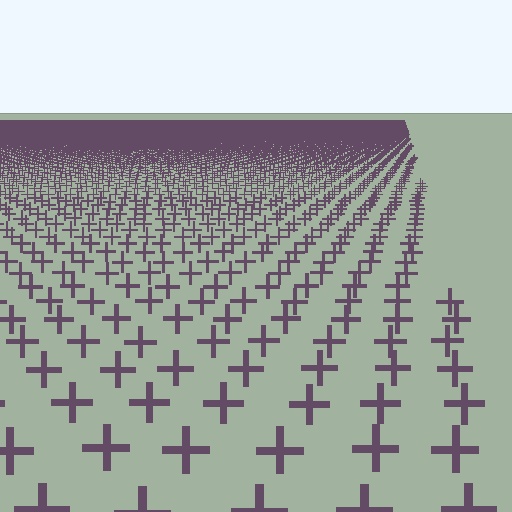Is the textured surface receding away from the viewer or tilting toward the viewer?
The surface is receding away from the viewer. Texture elements get smaller and denser toward the top.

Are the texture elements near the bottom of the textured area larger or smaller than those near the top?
Larger. Near the bottom, elements are closer to the viewer and appear at a bigger on-screen size.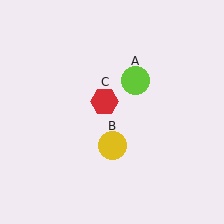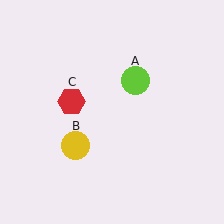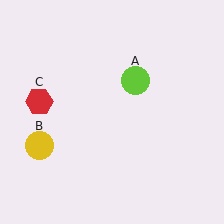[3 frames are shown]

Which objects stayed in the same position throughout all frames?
Lime circle (object A) remained stationary.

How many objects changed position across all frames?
2 objects changed position: yellow circle (object B), red hexagon (object C).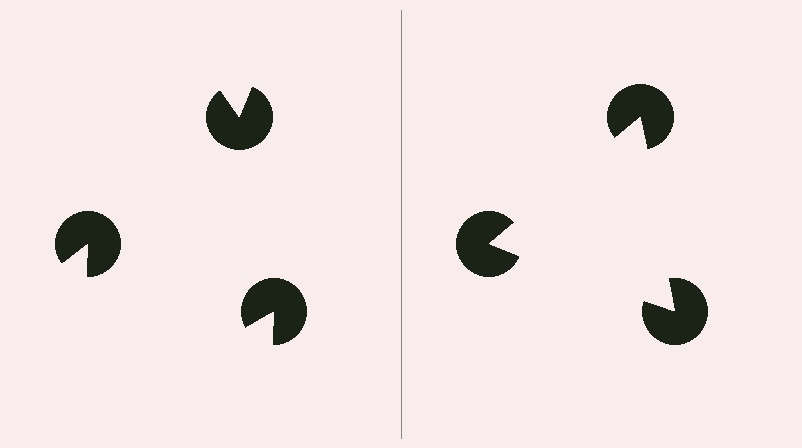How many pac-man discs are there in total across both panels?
6 — 3 on each side.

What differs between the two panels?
The pac-man discs are positioned identically on both sides; only the wedge orientations differ. On the right they align to a triangle; on the left they are misaligned.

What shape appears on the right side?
An illusory triangle.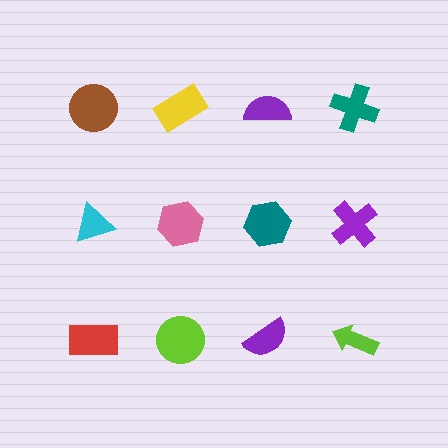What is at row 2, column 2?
A pink hexagon.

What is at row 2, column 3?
A teal hexagon.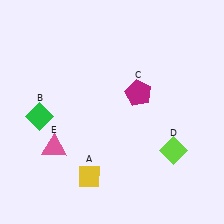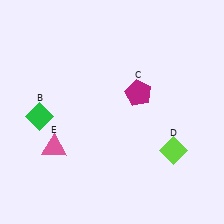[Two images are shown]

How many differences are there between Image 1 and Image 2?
There is 1 difference between the two images.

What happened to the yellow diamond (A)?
The yellow diamond (A) was removed in Image 2. It was in the bottom-left area of Image 1.